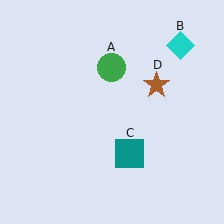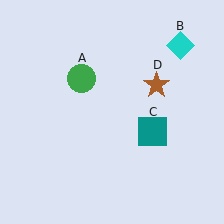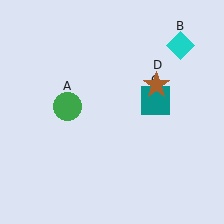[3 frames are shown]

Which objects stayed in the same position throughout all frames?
Cyan diamond (object B) and brown star (object D) remained stationary.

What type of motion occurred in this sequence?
The green circle (object A), teal square (object C) rotated counterclockwise around the center of the scene.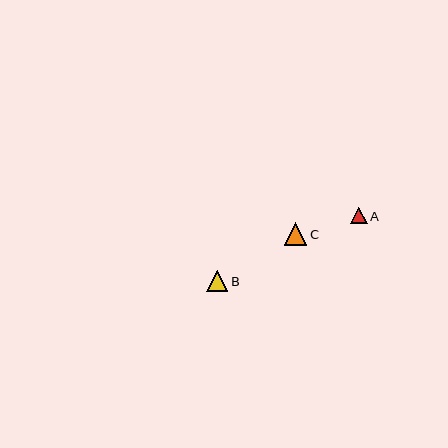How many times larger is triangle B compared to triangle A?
Triangle B is approximately 1.3 times the size of triangle A.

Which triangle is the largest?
Triangle C is the largest with a size of approximately 23 pixels.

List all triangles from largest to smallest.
From largest to smallest: C, B, A.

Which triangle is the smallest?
Triangle A is the smallest with a size of approximately 16 pixels.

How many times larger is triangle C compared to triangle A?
Triangle C is approximately 1.4 times the size of triangle A.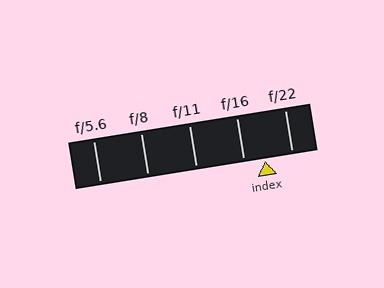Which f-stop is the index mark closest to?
The index mark is closest to f/16.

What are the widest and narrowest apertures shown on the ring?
The widest aperture shown is f/5.6 and the narrowest is f/22.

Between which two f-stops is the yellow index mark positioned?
The index mark is between f/16 and f/22.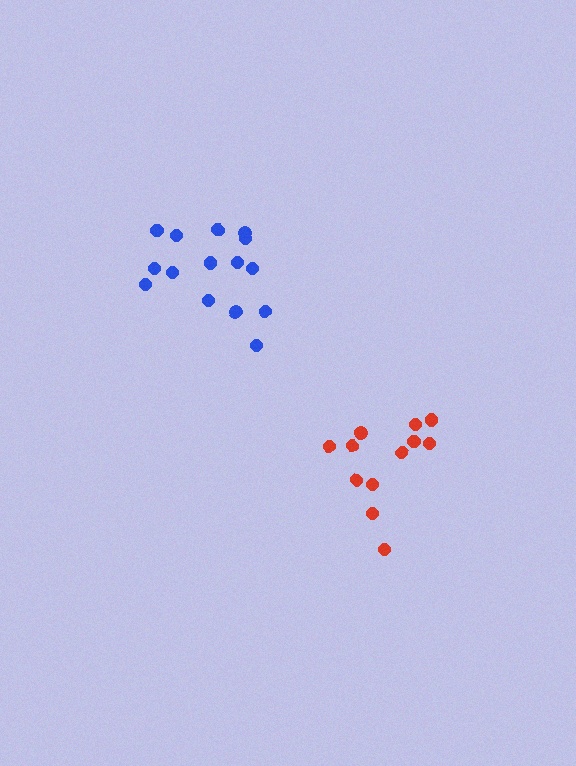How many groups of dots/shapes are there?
There are 2 groups.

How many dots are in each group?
Group 1: 15 dots, Group 2: 13 dots (28 total).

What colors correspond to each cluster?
The clusters are colored: blue, red.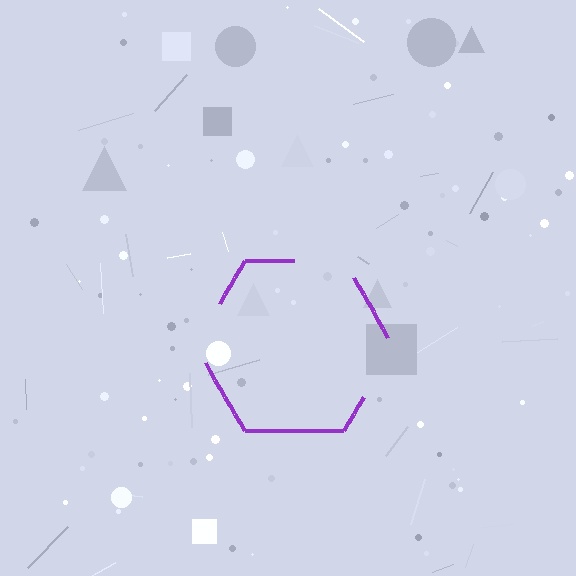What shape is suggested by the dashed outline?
The dashed outline suggests a hexagon.